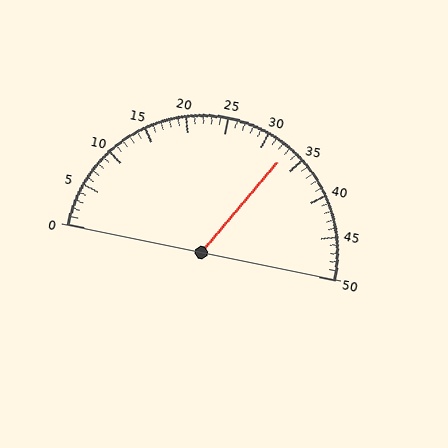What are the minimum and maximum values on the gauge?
The gauge ranges from 0 to 50.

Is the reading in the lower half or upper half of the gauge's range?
The reading is in the upper half of the range (0 to 50).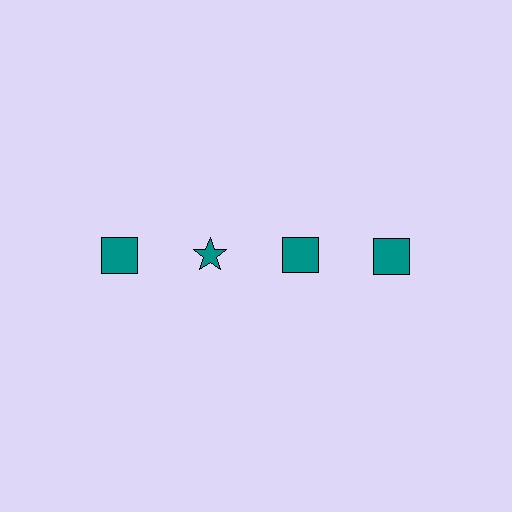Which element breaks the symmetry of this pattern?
The teal star in the top row, second from left column breaks the symmetry. All other shapes are teal squares.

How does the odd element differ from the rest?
It has a different shape: star instead of square.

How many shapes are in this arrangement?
There are 4 shapes arranged in a grid pattern.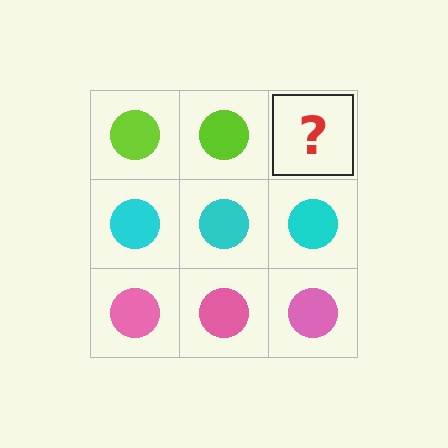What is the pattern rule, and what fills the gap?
The rule is that each row has a consistent color. The gap should be filled with a lime circle.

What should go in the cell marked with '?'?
The missing cell should contain a lime circle.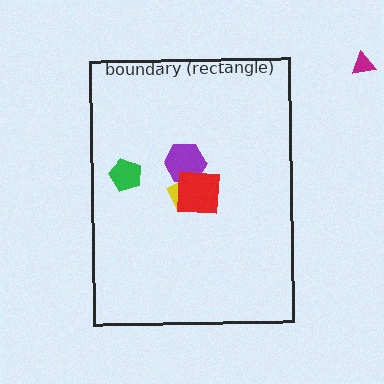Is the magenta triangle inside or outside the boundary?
Outside.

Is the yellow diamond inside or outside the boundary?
Inside.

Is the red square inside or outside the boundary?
Inside.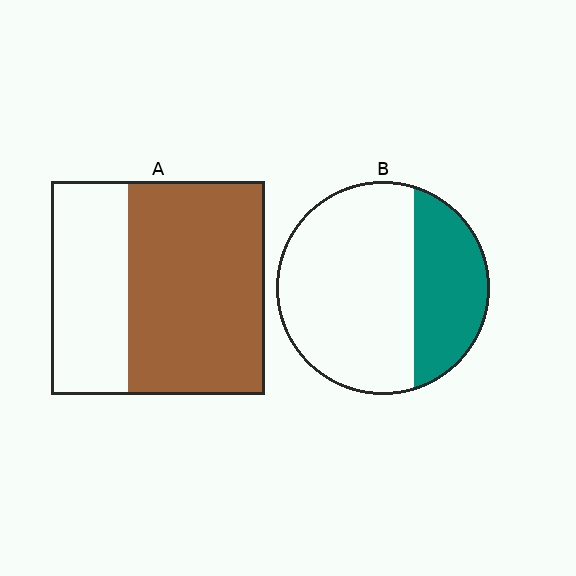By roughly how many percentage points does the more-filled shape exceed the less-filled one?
By roughly 30 percentage points (A over B).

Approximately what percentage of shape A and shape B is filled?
A is approximately 65% and B is approximately 30%.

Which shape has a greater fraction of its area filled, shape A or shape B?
Shape A.